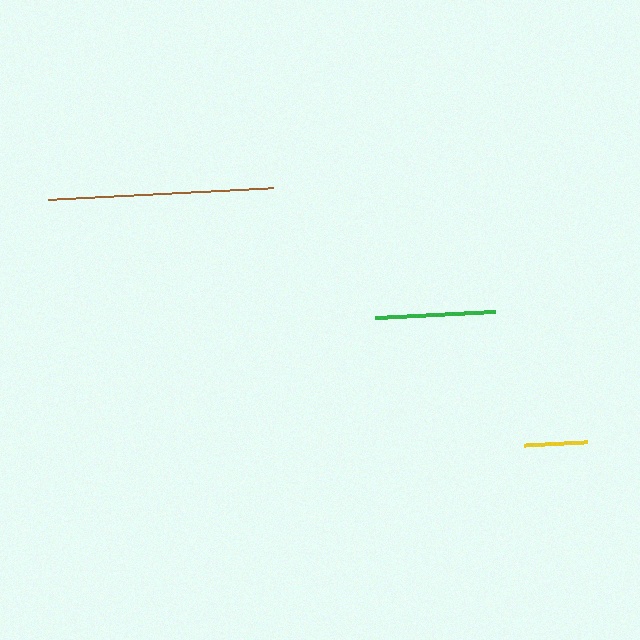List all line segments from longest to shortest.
From longest to shortest: brown, green, yellow.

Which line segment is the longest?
The brown line is the longest at approximately 225 pixels.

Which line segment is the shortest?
The yellow line is the shortest at approximately 63 pixels.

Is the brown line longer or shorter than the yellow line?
The brown line is longer than the yellow line.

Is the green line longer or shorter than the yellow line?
The green line is longer than the yellow line.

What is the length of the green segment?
The green segment is approximately 120 pixels long.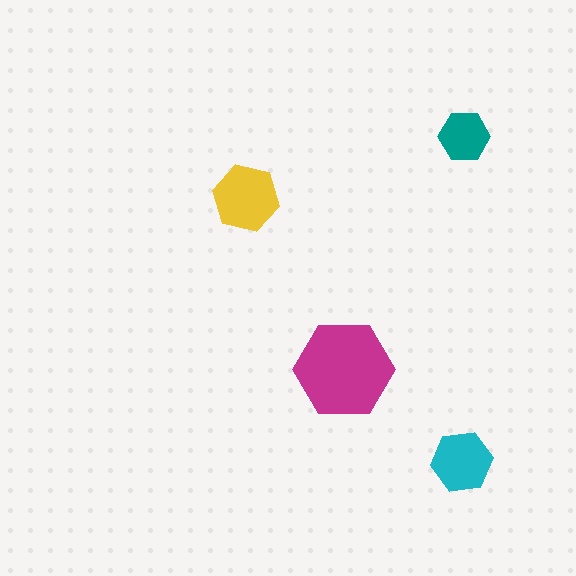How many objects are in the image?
There are 4 objects in the image.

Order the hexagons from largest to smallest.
the magenta one, the yellow one, the cyan one, the teal one.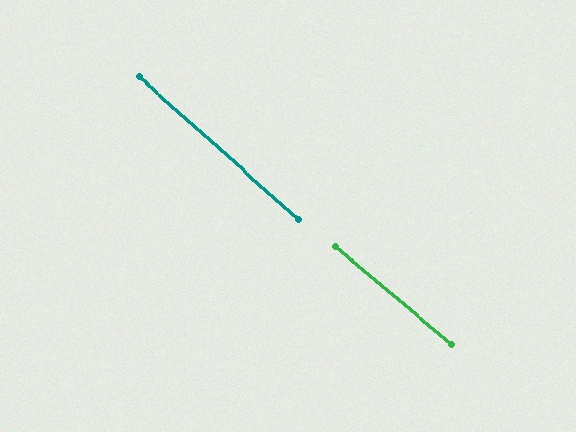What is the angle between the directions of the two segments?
Approximately 2 degrees.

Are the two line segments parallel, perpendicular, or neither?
Parallel — their directions differ by only 1.6°.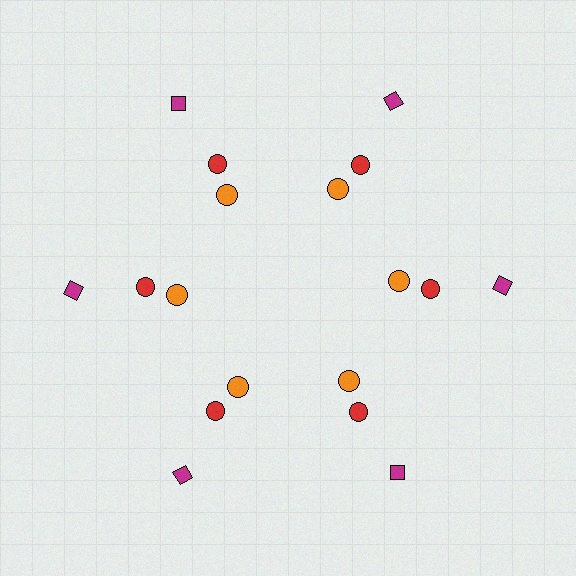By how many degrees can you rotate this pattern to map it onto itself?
The pattern maps onto itself every 60 degrees of rotation.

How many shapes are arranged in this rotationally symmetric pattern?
There are 18 shapes, arranged in 6 groups of 3.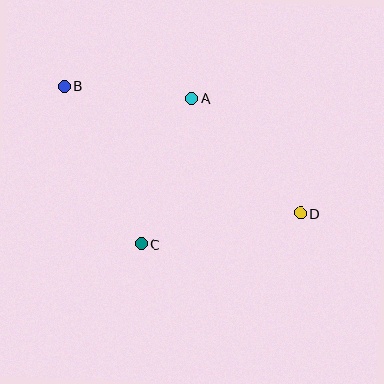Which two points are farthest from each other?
Points B and D are farthest from each other.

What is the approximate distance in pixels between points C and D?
The distance between C and D is approximately 162 pixels.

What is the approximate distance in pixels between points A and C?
The distance between A and C is approximately 154 pixels.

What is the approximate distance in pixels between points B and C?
The distance between B and C is approximately 175 pixels.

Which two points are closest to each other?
Points A and B are closest to each other.